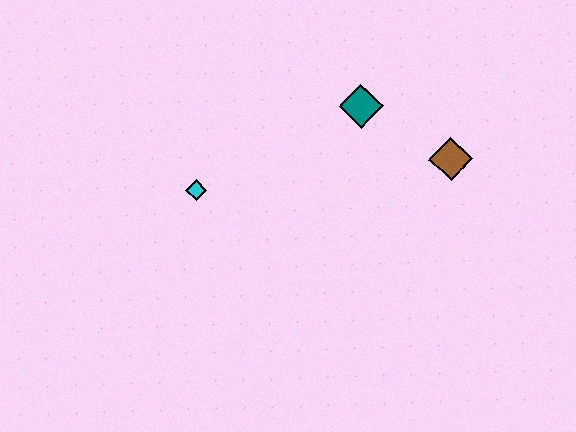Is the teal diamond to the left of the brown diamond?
Yes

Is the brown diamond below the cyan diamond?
No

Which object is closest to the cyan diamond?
The teal diamond is closest to the cyan diamond.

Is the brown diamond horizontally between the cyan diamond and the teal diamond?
No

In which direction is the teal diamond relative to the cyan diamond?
The teal diamond is to the right of the cyan diamond.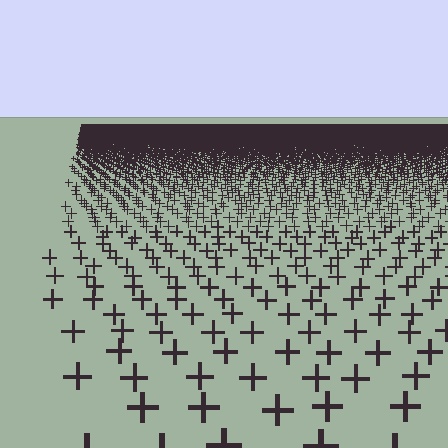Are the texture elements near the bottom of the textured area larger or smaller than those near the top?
Larger. Near the bottom, elements are closer to the viewer and appear at a bigger on-screen size.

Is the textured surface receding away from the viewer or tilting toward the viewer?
The surface is receding away from the viewer. Texture elements get smaller and denser toward the top.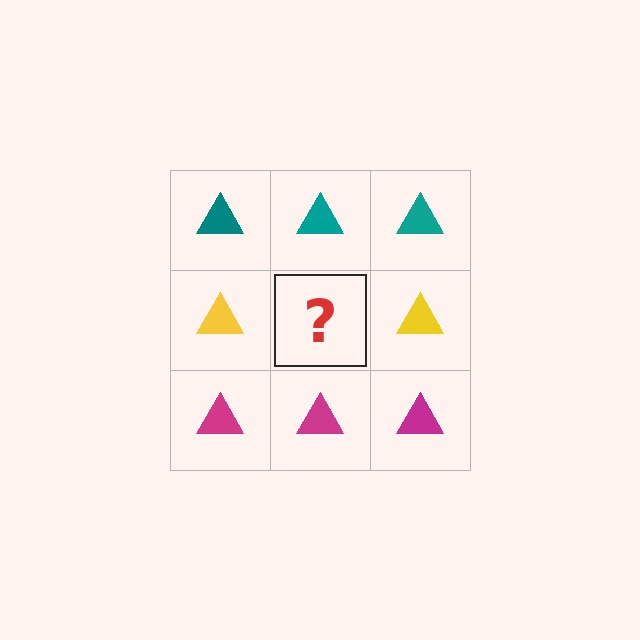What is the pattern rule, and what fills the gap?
The rule is that each row has a consistent color. The gap should be filled with a yellow triangle.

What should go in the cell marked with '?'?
The missing cell should contain a yellow triangle.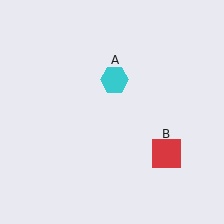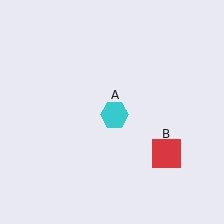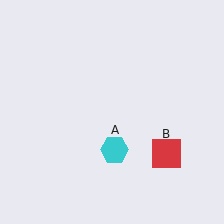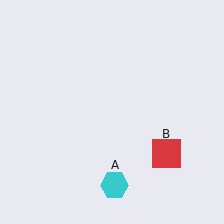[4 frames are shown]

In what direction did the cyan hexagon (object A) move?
The cyan hexagon (object A) moved down.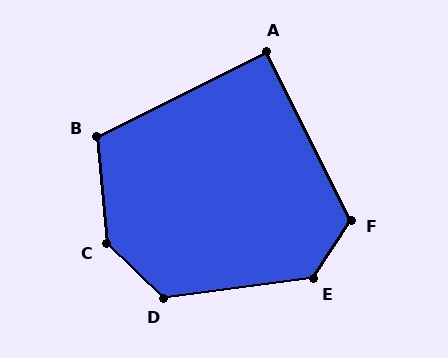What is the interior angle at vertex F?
Approximately 120 degrees (obtuse).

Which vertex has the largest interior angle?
C, at approximately 139 degrees.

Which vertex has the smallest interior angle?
A, at approximately 90 degrees.